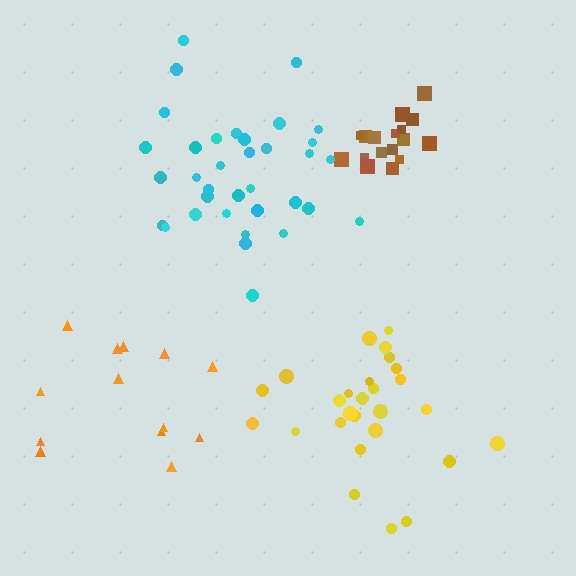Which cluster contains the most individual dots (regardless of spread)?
Cyan (35).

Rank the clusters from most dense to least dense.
brown, cyan, yellow, orange.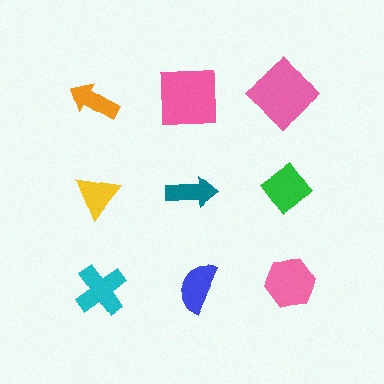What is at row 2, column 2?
A teal arrow.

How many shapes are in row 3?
3 shapes.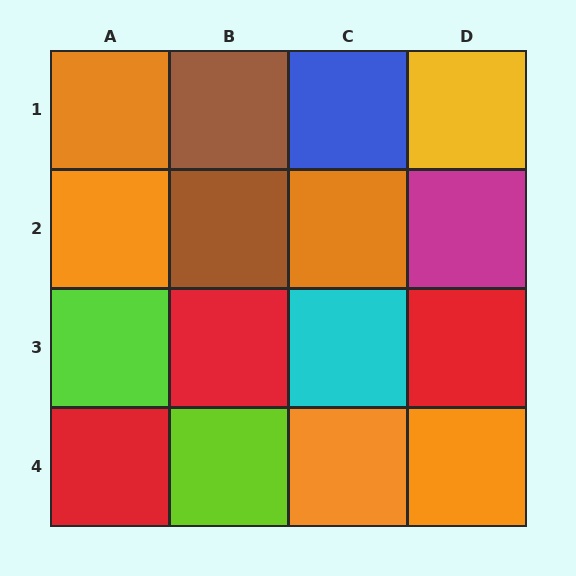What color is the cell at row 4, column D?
Orange.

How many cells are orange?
5 cells are orange.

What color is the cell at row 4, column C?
Orange.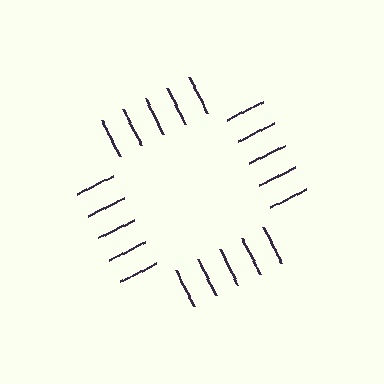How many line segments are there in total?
20 — 5 along each of the 4 edges.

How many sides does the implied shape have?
4 sides — the line-ends trace a square.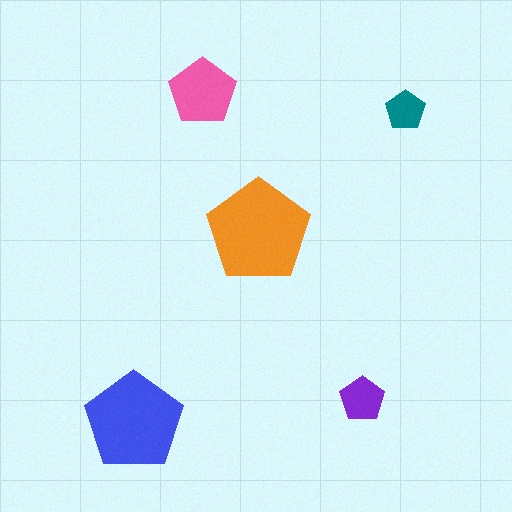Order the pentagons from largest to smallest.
the orange one, the blue one, the pink one, the purple one, the teal one.